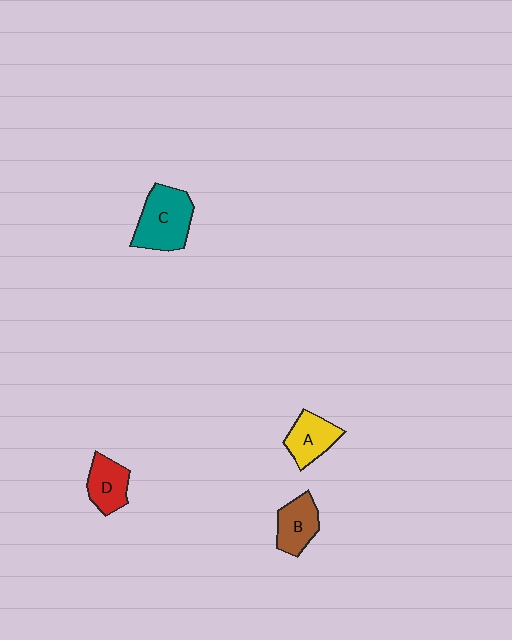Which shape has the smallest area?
Shape D (red).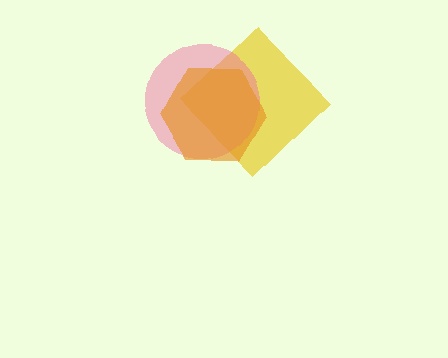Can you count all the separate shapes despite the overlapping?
Yes, there are 3 separate shapes.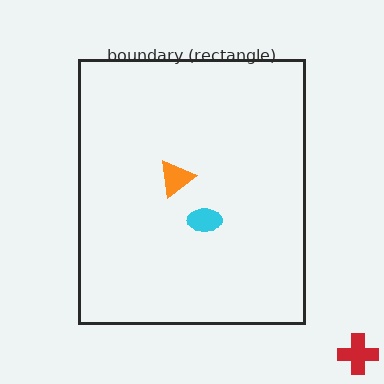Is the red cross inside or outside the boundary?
Outside.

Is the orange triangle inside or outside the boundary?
Inside.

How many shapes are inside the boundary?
2 inside, 1 outside.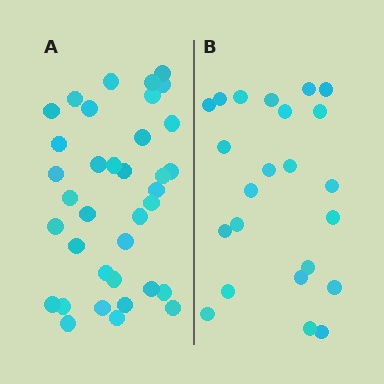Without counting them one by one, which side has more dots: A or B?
Region A (the left region) has more dots.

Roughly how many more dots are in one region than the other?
Region A has approximately 15 more dots than region B.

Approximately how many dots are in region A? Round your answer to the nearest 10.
About 40 dots. (The exact count is 36, which rounds to 40.)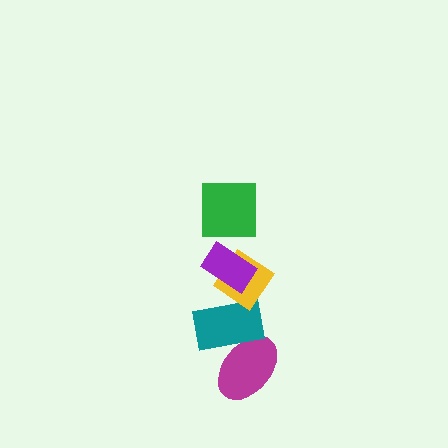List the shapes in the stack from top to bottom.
From top to bottom: the green square, the purple rectangle, the yellow diamond, the teal rectangle, the magenta ellipse.